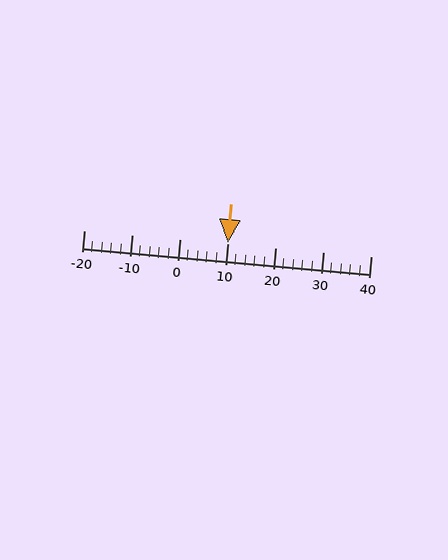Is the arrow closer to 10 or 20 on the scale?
The arrow is closer to 10.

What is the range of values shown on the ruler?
The ruler shows values from -20 to 40.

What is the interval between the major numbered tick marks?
The major tick marks are spaced 10 units apart.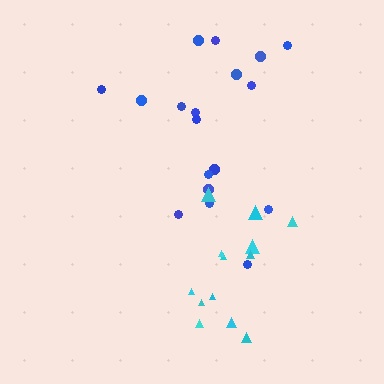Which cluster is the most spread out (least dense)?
Blue.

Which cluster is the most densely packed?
Cyan.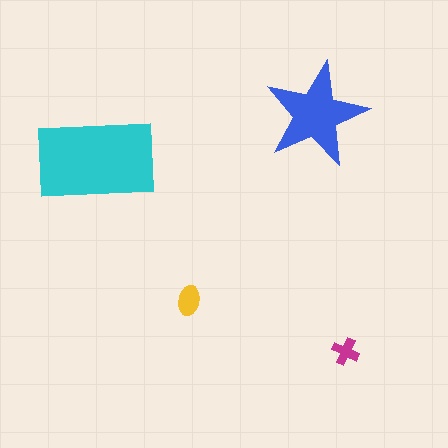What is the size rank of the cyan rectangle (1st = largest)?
1st.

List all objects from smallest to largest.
The magenta cross, the yellow ellipse, the blue star, the cyan rectangle.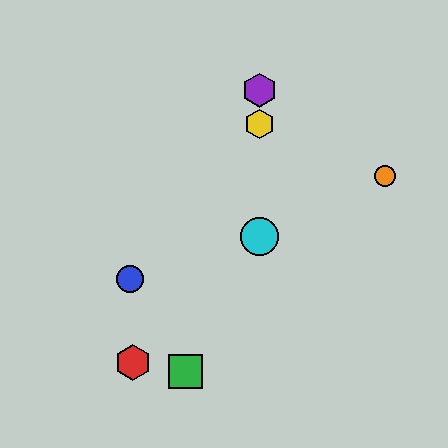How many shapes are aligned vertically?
3 shapes (the yellow hexagon, the purple hexagon, the cyan circle) are aligned vertically.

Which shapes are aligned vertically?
The yellow hexagon, the purple hexagon, the cyan circle are aligned vertically.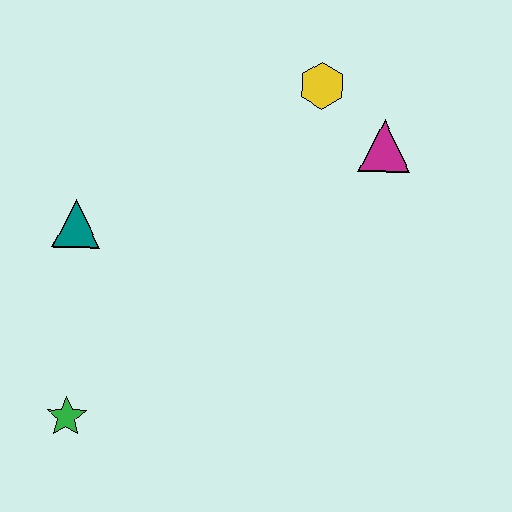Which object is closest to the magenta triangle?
The yellow hexagon is closest to the magenta triangle.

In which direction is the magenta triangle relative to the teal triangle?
The magenta triangle is to the right of the teal triangle.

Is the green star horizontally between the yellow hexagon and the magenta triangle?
No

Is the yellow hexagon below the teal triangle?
No